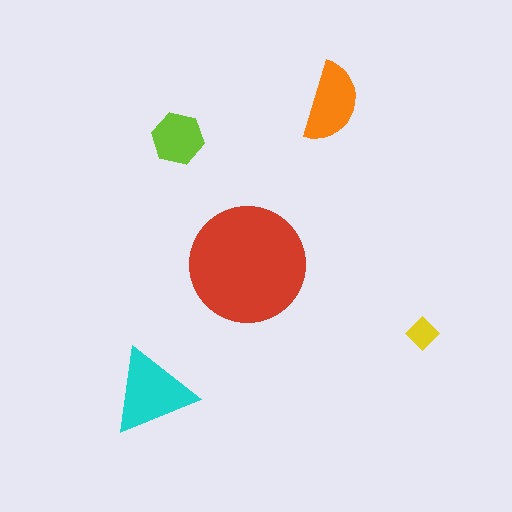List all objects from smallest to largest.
The yellow diamond, the lime hexagon, the orange semicircle, the cyan triangle, the red circle.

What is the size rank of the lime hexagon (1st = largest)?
4th.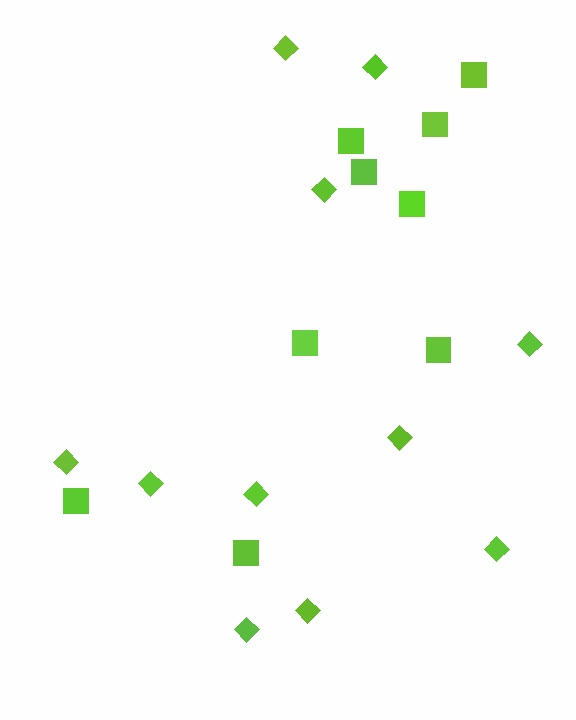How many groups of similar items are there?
There are 2 groups: one group of squares (9) and one group of diamonds (11).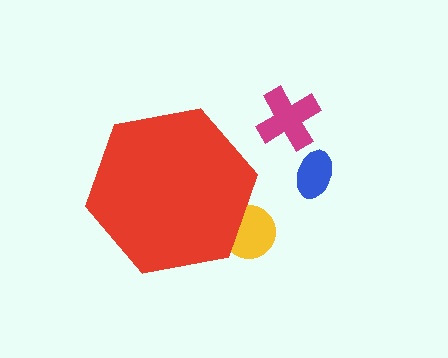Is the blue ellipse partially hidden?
No, the blue ellipse is fully visible.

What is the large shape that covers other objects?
A red hexagon.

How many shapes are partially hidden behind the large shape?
1 shape is partially hidden.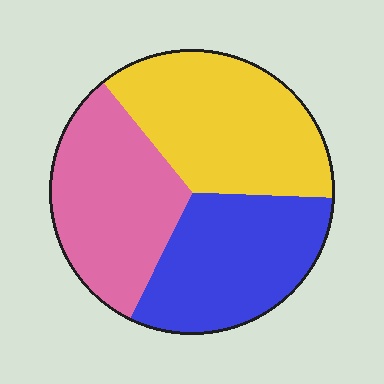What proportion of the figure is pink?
Pink covers around 30% of the figure.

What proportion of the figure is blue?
Blue covers roughly 30% of the figure.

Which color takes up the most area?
Yellow, at roughly 35%.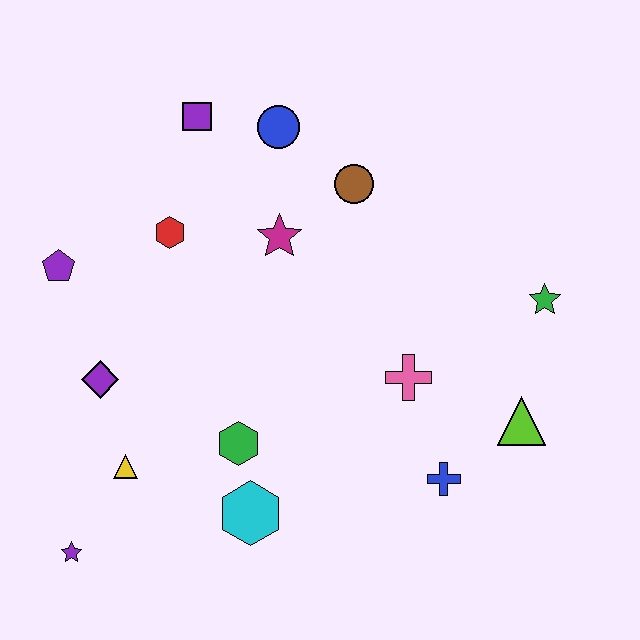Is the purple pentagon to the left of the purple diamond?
Yes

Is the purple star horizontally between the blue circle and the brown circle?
No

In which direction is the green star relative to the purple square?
The green star is to the right of the purple square.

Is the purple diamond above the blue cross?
Yes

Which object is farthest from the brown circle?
The purple star is farthest from the brown circle.